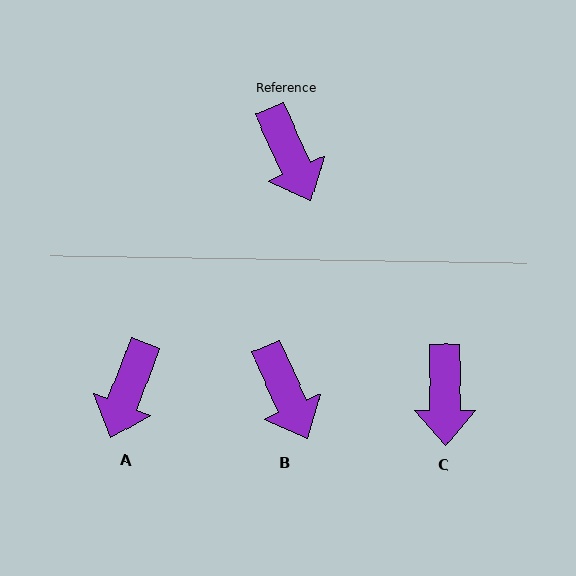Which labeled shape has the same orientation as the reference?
B.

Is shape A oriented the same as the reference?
No, it is off by about 44 degrees.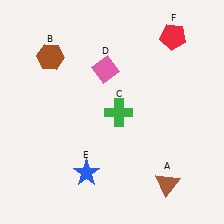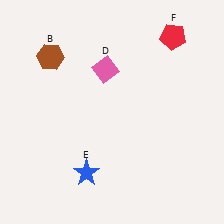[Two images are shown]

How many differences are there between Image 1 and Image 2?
There are 2 differences between the two images.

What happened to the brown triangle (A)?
The brown triangle (A) was removed in Image 2. It was in the bottom-right area of Image 1.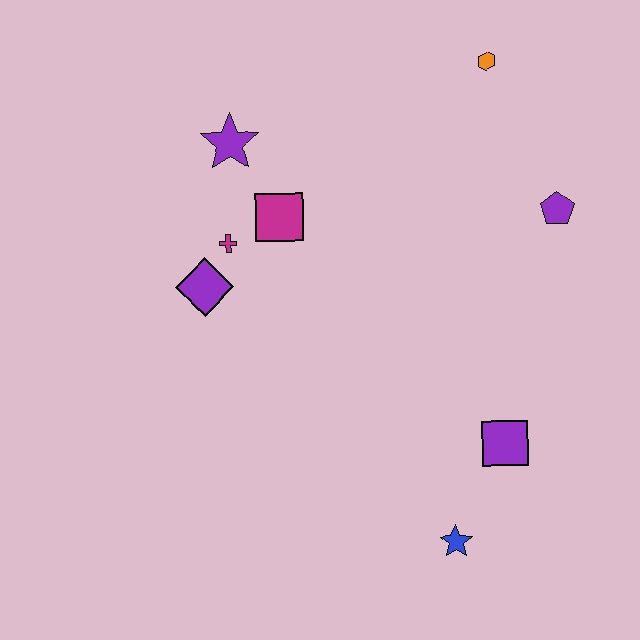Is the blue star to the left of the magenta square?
No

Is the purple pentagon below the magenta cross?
No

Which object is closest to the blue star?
The purple square is closest to the blue star.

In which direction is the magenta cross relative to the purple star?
The magenta cross is below the purple star.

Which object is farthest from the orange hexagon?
The blue star is farthest from the orange hexagon.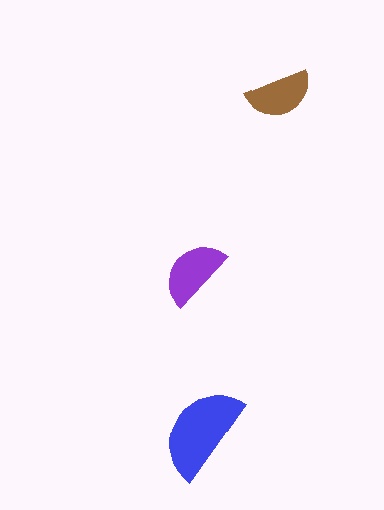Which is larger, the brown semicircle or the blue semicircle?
The blue one.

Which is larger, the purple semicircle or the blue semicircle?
The blue one.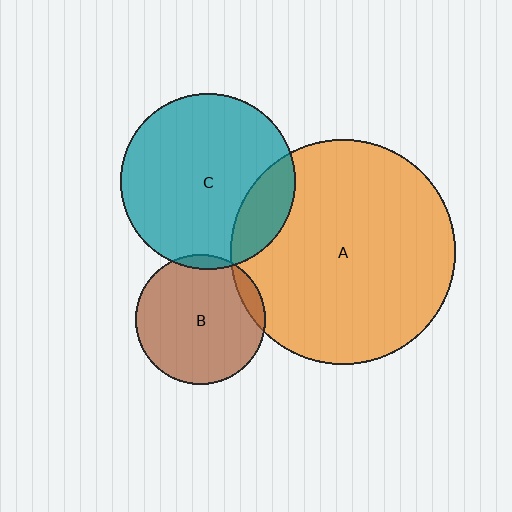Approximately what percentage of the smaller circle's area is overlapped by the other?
Approximately 15%.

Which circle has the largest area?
Circle A (orange).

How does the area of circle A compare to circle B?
Approximately 3.0 times.